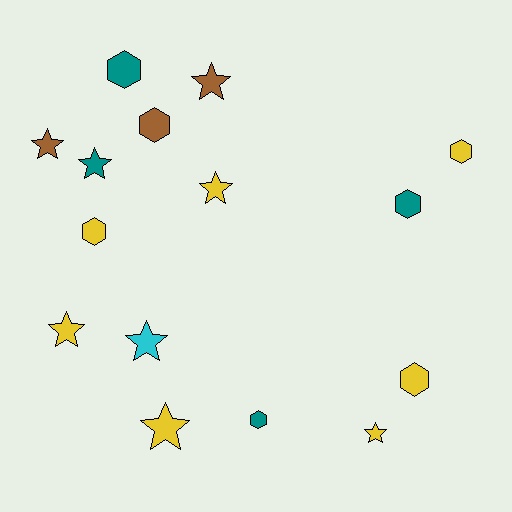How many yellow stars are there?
There are 4 yellow stars.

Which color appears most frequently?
Yellow, with 7 objects.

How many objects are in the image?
There are 15 objects.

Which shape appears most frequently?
Star, with 8 objects.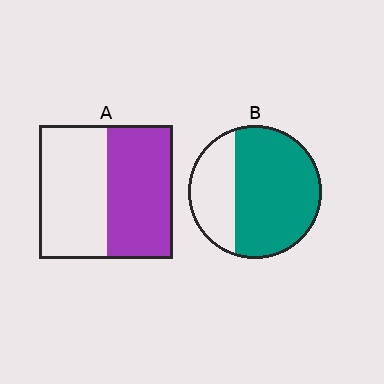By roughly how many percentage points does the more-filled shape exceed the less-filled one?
By roughly 20 percentage points (B over A).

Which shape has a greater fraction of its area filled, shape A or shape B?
Shape B.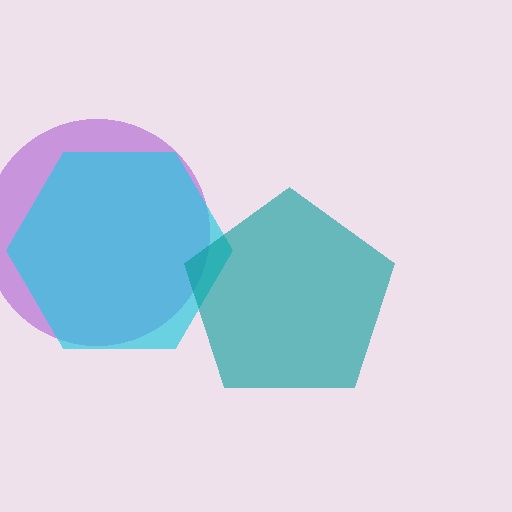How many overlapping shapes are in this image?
There are 3 overlapping shapes in the image.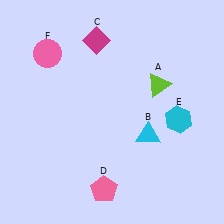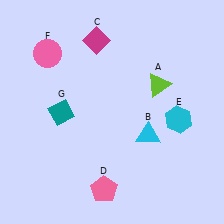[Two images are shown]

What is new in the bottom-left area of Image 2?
A teal diamond (G) was added in the bottom-left area of Image 2.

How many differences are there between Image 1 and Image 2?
There is 1 difference between the two images.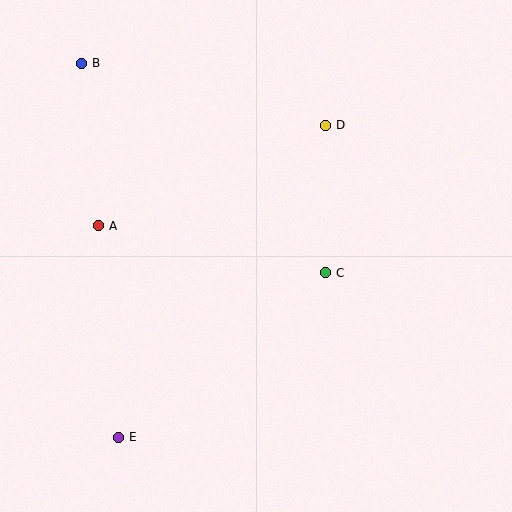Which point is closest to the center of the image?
Point C at (325, 273) is closest to the center.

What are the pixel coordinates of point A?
Point A is at (98, 226).